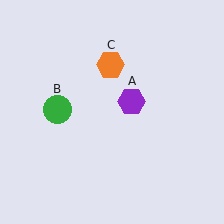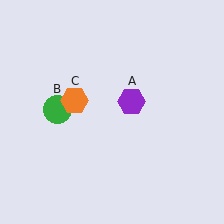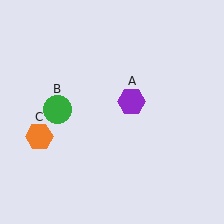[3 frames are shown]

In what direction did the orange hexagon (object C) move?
The orange hexagon (object C) moved down and to the left.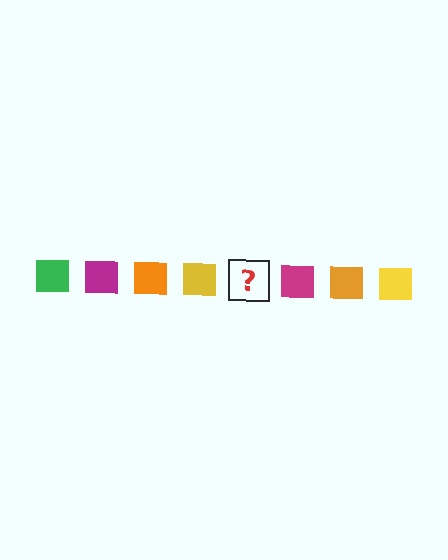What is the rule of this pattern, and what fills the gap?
The rule is that the pattern cycles through green, magenta, orange, yellow squares. The gap should be filled with a green square.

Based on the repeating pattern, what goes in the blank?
The blank should be a green square.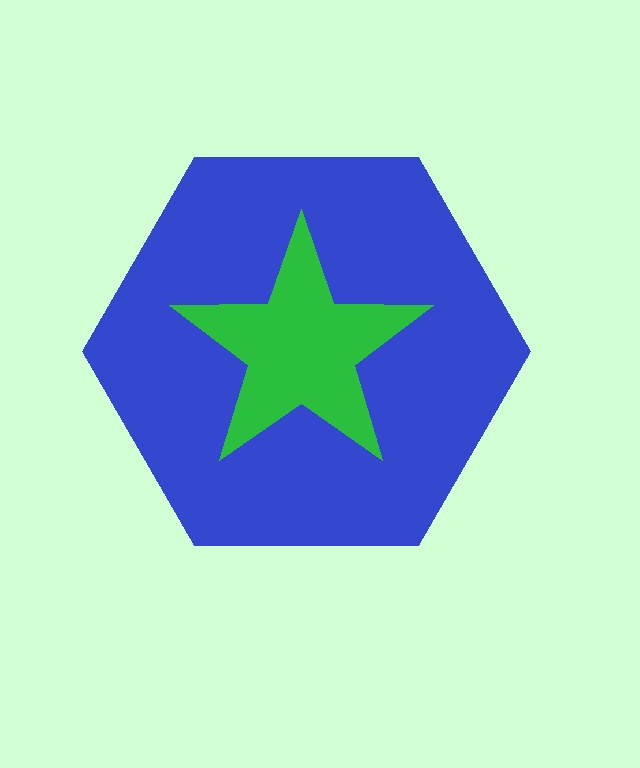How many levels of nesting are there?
2.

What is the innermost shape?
The green star.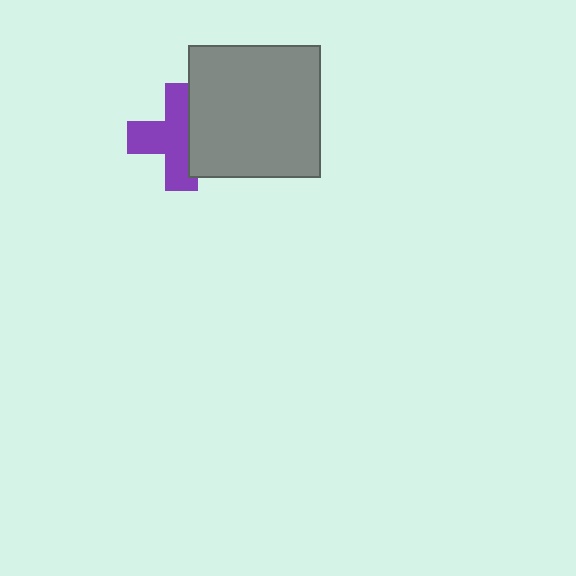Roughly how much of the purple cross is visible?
About half of it is visible (roughly 63%).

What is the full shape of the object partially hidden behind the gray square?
The partially hidden object is a purple cross.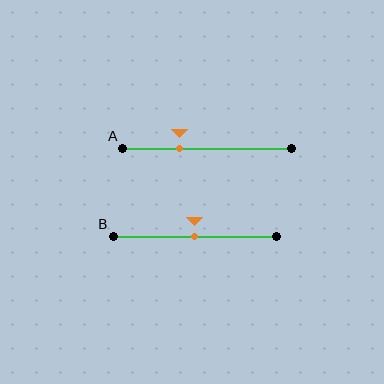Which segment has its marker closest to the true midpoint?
Segment B has its marker closest to the true midpoint.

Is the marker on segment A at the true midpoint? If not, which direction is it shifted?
No, the marker on segment A is shifted to the left by about 17% of the segment length.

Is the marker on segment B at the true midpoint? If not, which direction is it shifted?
Yes, the marker on segment B is at the true midpoint.